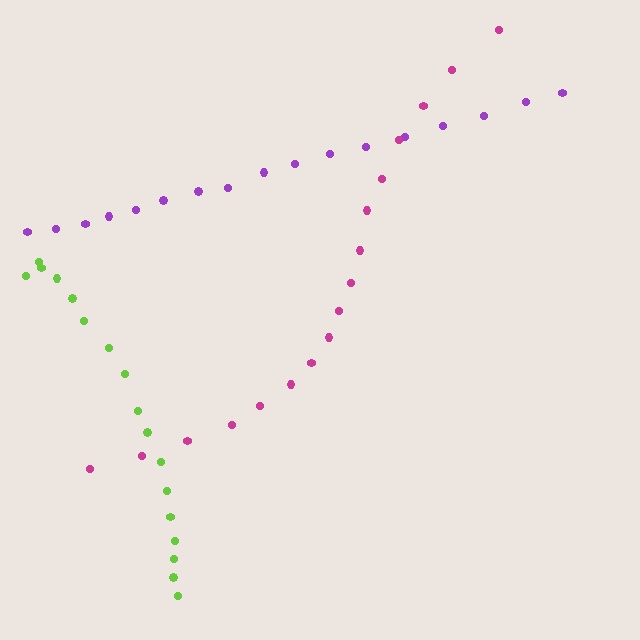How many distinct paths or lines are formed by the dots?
There are 3 distinct paths.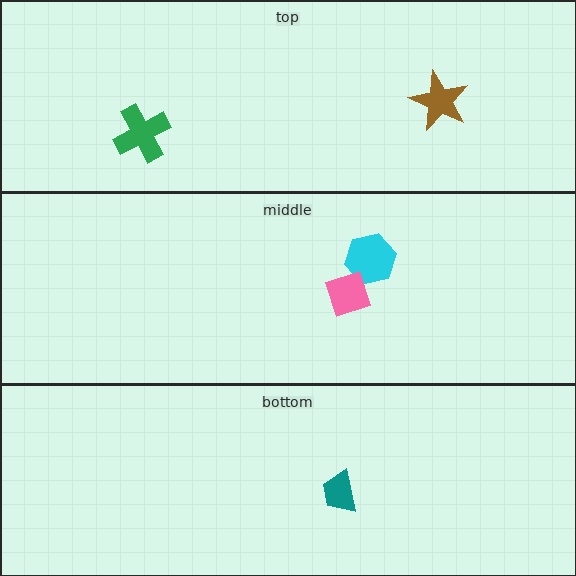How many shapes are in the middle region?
2.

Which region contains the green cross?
The top region.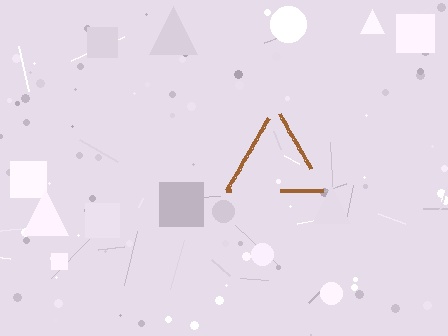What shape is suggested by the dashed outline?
The dashed outline suggests a triangle.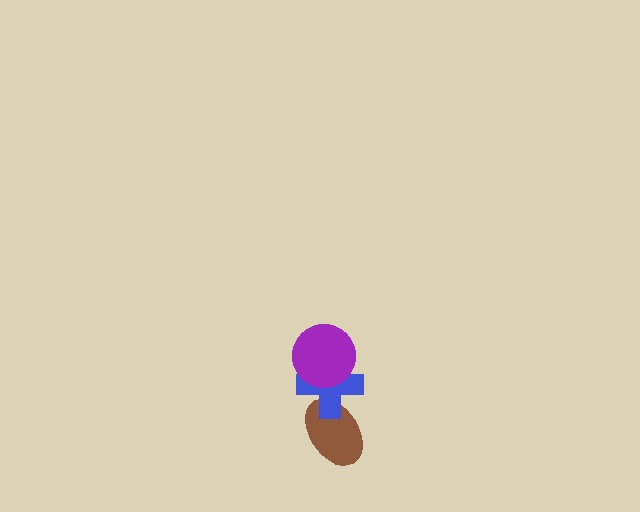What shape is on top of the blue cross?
The purple circle is on top of the blue cross.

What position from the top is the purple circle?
The purple circle is 1st from the top.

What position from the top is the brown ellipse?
The brown ellipse is 3rd from the top.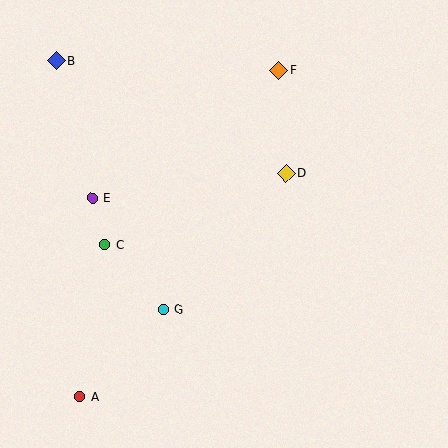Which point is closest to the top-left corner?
Point B is closest to the top-left corner.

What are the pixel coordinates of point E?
Point E is at (93, 198).